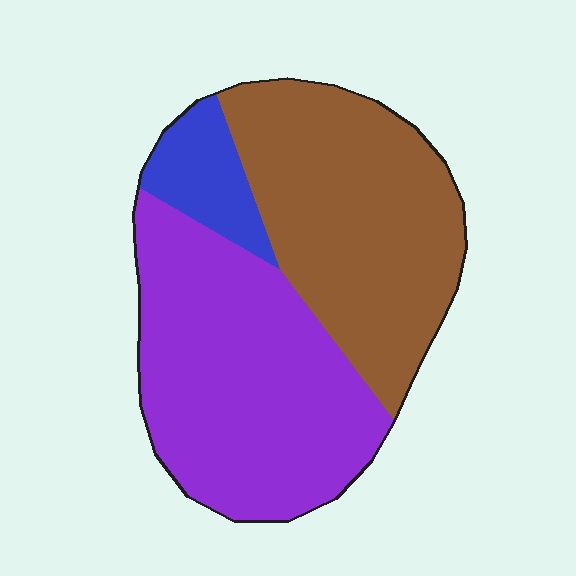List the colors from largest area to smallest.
From largest to smallest: purple, brown, blue.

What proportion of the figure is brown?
Brown covers 43% of the figure.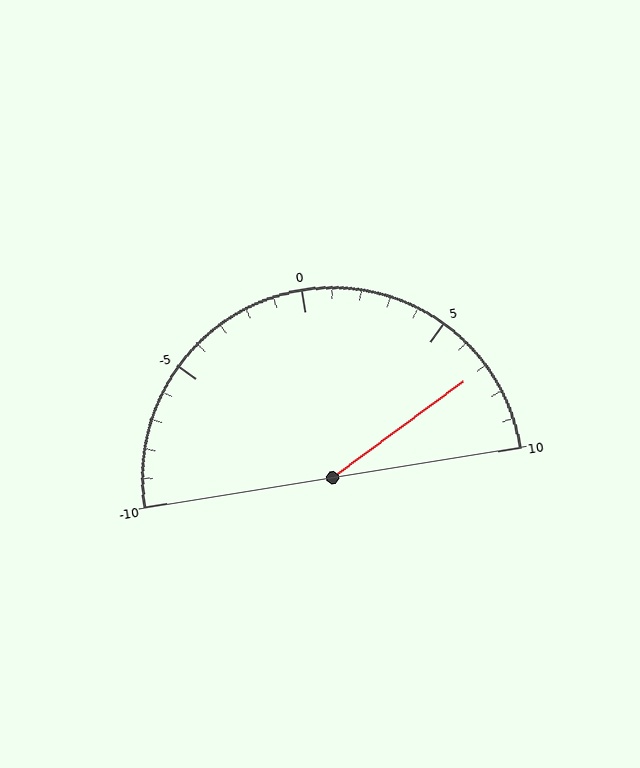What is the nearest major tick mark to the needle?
The nearest major tick mark is 5.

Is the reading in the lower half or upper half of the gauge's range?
The reading is in the upper half of the range (-10 to 10).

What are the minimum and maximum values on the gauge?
The gauge ranges from -10 to 10.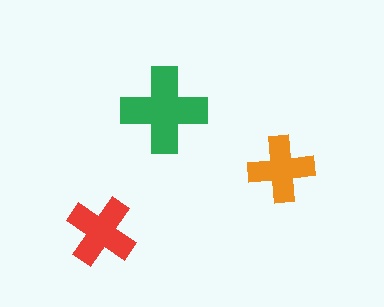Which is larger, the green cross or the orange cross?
The green one.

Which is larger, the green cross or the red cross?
The green one.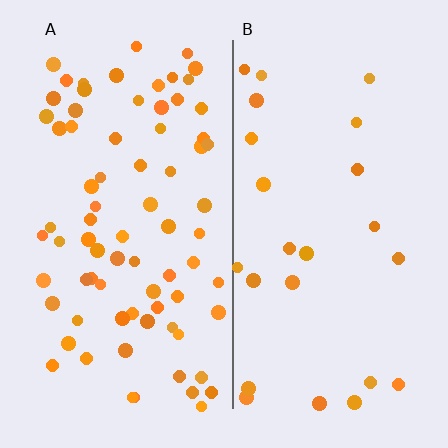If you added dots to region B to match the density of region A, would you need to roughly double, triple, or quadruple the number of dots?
Approximately triple.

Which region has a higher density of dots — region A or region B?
A (the left).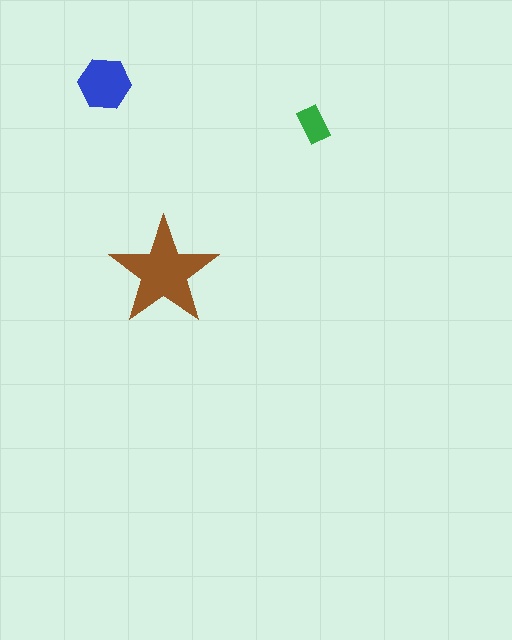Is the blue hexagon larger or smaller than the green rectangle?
Larger.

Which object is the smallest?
The green rectangle.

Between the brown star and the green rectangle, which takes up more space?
The brown star.